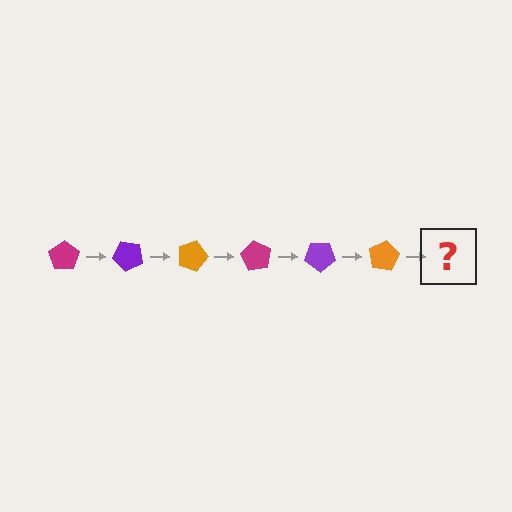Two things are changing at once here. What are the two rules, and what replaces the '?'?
The two rules are that it rotates 45 degrees each step and the color cycles through magenta, purple, and orange. The '?' should be a magenta pentagon, rotated 270 degrees from the start.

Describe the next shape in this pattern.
It should be a magenta pentagon, rotated 270 degrees from the start.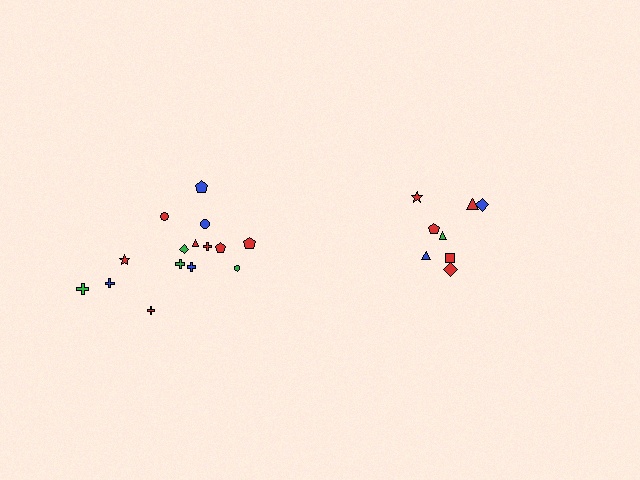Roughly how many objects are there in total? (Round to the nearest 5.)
Roughly 25 objects in total.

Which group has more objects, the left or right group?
The left group.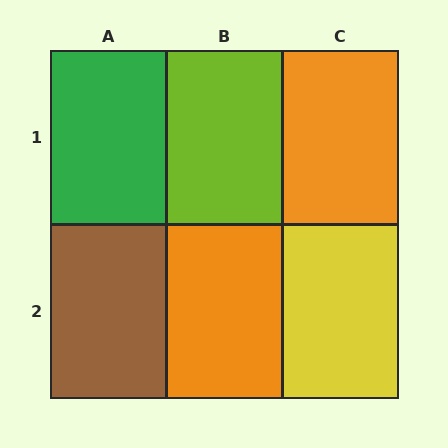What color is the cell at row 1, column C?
Orange.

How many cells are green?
1 cell is green.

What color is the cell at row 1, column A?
Green.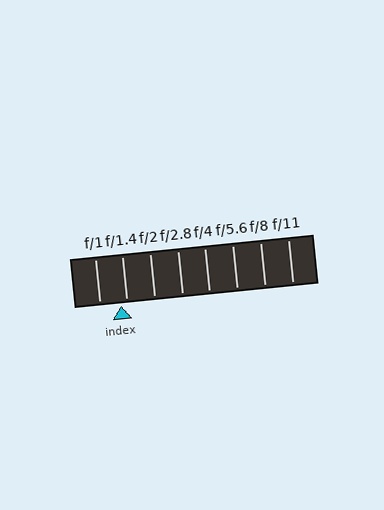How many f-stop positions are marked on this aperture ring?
There are 8 f-stop positions marked.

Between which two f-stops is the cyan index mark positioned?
The index mark is between f/1 and f/1.4.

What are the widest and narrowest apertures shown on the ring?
The widest aperture shown is f/1 and the narrowest is f/11.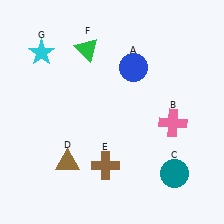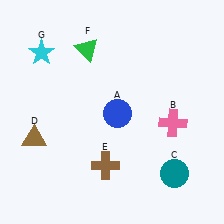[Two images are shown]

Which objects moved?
The objects that moved are: the blue circle (A), the brown triangle (D).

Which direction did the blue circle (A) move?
The blue circle (A) moved down.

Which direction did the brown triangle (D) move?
The brown triangle (D) moved left.